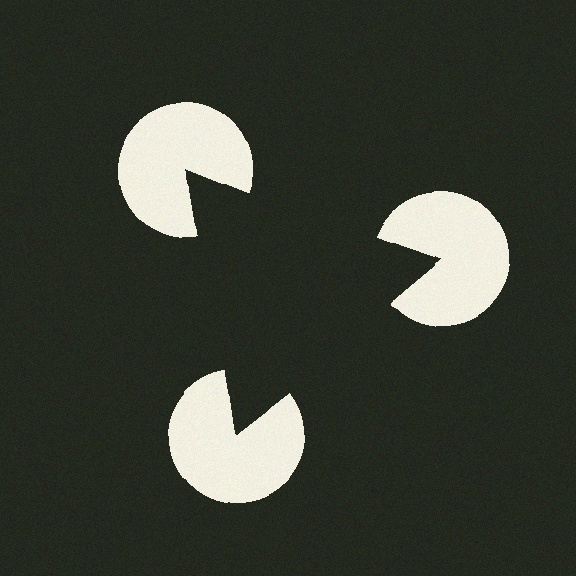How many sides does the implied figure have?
3 sides.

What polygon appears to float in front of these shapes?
An illusory triangle — its edges are inferred from the aligned wedge cuts in the pac-man discs, not physically drawn.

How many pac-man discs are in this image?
There are 3 — one at each vertex of the illusory triangle.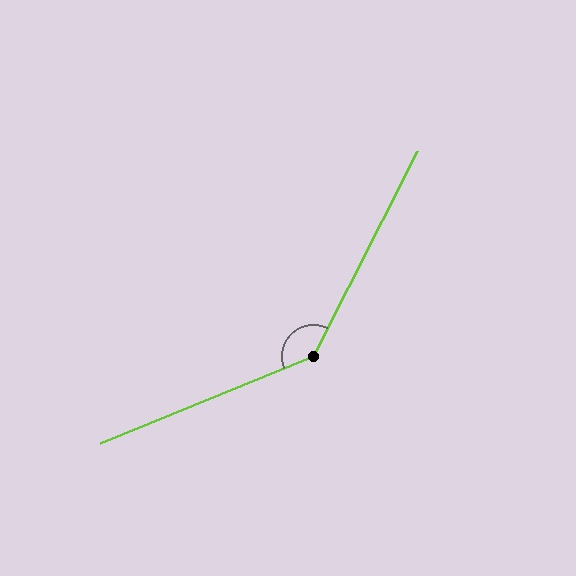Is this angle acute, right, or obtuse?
It is obtuse.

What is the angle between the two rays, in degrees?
Approximately 139 degrees.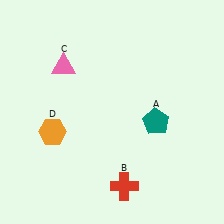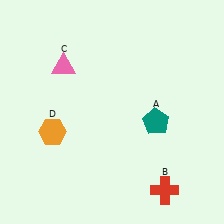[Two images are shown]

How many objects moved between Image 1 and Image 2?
1 object moved between the two images.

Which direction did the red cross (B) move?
The red cross (B) moved right.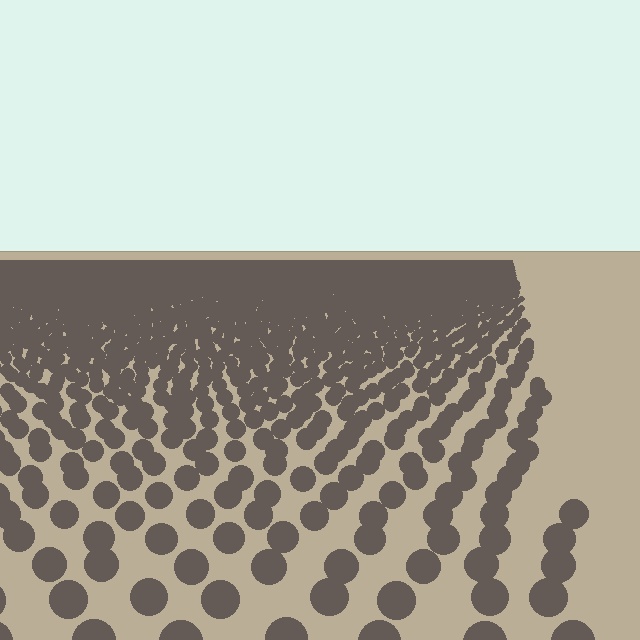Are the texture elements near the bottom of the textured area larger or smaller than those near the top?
Larger. Near the bottom, elements are closer to the viewer and appear at a bigger on-screen size.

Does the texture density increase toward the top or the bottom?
Density increases toward the top.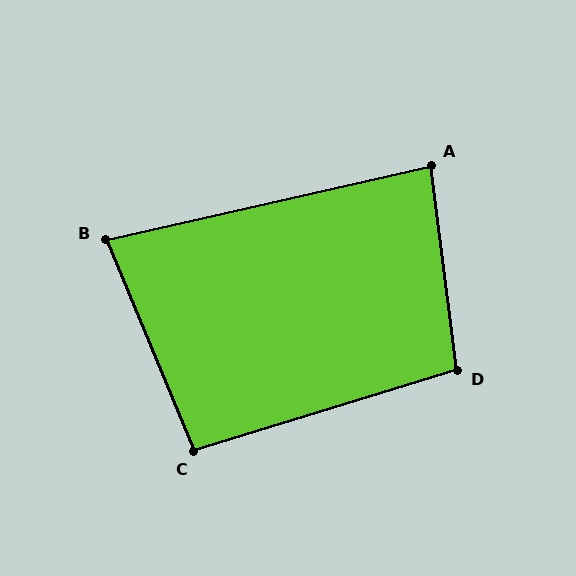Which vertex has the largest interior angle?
D, at approximately 100 degrees.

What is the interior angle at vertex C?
Approximately 95 degrees (obtuse).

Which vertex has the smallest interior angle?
B, at approximately 80 degrees.